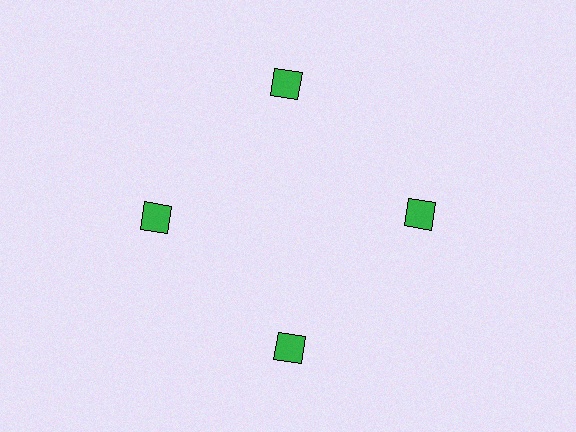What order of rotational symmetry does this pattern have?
This pattern has 4-fold rotational symmetry.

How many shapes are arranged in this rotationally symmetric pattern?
There are 4 shapes, arranged in 4 groups of 1.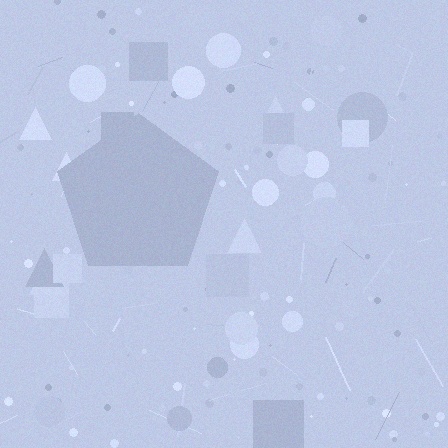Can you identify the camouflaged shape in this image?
The camouflaged shape is a pentagon.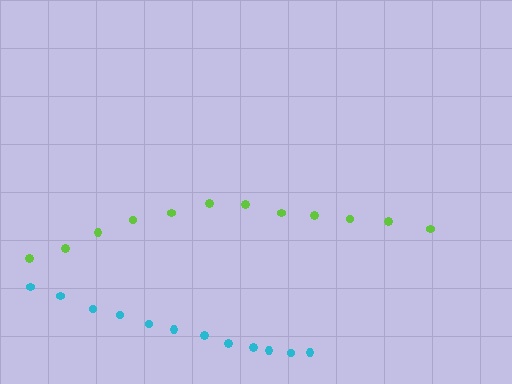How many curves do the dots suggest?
There are 2 distinct paths.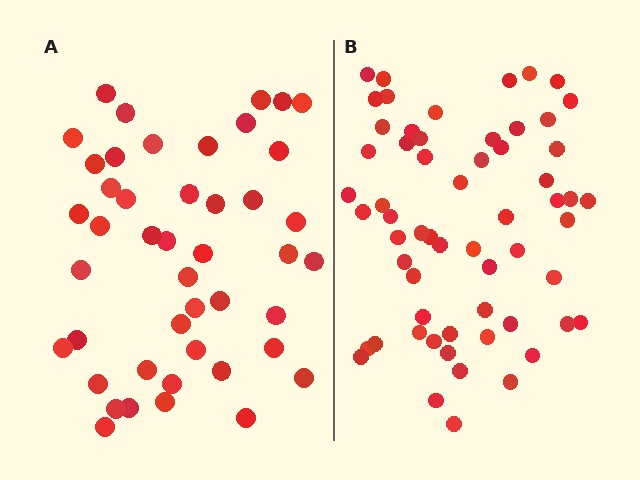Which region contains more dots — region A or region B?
Region B (the right region) has more dots.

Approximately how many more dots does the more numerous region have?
Region B has approximately 15 more dots than region A.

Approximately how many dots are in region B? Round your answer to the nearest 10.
About 60 dots.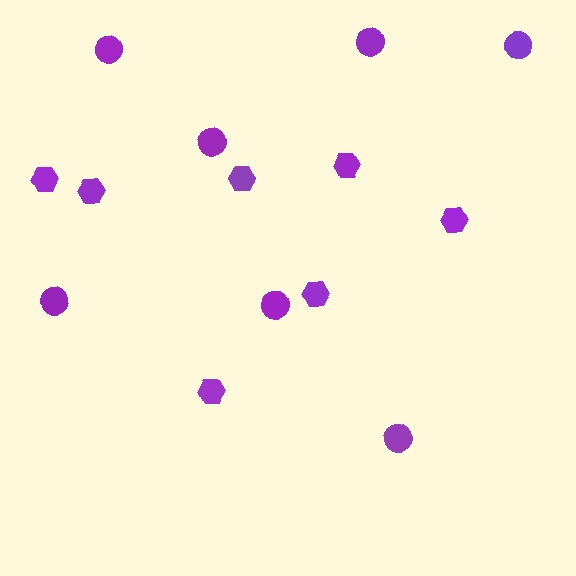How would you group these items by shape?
There are 2 groups: one group of circles (7) and one group of hexagons (7).